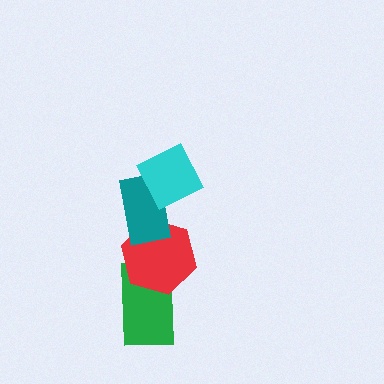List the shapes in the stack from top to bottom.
From top to bottom: the cyan diamond, the teal rectangle, the red hexagon, the green rectangle.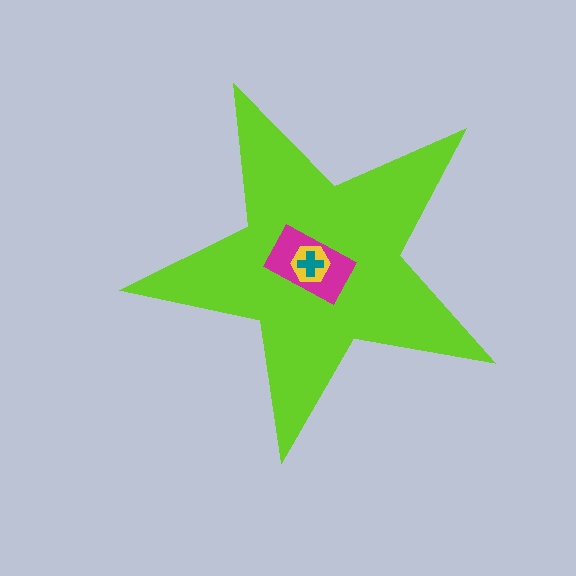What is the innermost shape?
The teal cross.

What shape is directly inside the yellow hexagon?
The teal cross.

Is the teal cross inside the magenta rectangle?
Yes.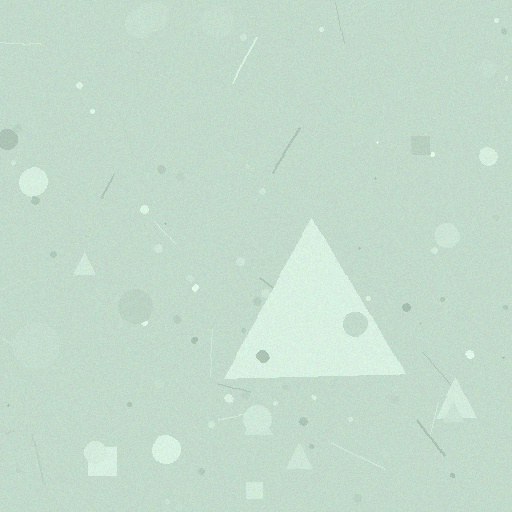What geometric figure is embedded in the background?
A triangle is embedded in the background.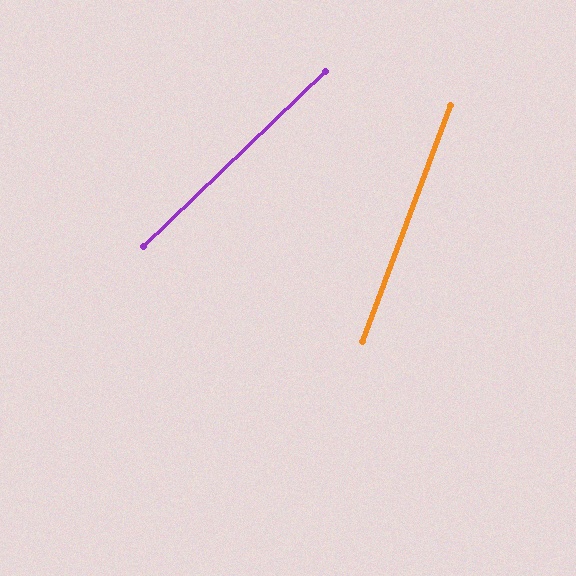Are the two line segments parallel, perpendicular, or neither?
Neither parallel nor perpendicular — they differ by about 26°.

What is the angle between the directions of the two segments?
Approximately 26 degrees.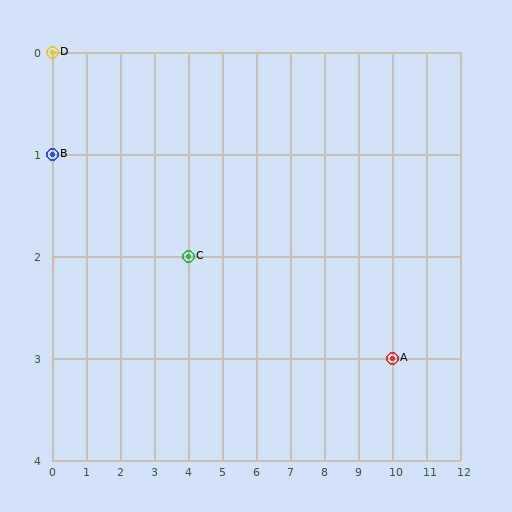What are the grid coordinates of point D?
Point D is at grid coordinates (0, 0).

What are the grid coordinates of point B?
Point B is at grid coordinates (0, 1).